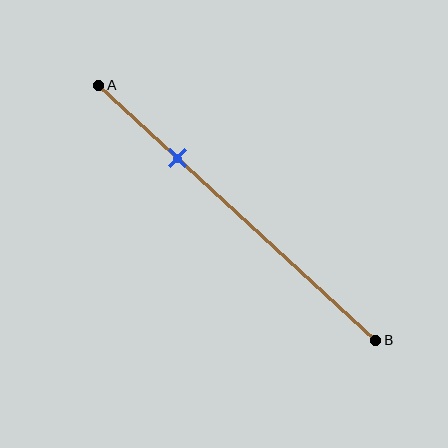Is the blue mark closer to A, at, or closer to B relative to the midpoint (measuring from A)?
The blue mark is closer to point A than the midpoint of segment AB.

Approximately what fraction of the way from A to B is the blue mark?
The blue mark is approximately 30% of the way from A to B.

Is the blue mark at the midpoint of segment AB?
No, the mark is at about 30% from A, not at the 50% midpoint.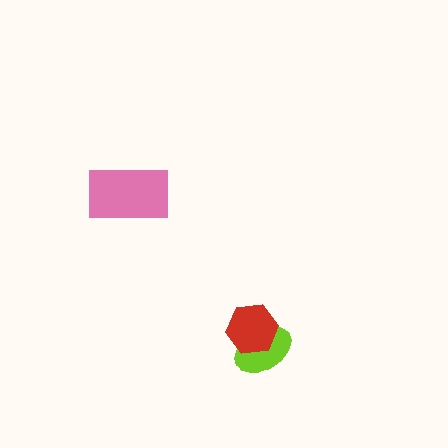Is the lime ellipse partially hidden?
Yes, it is partially covered by another shape.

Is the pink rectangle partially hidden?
No, no other shape covers it.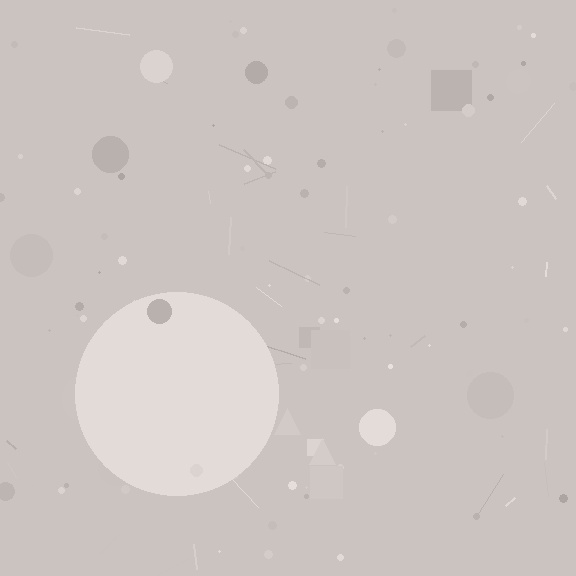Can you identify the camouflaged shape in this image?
The camouflaged shape is a circle.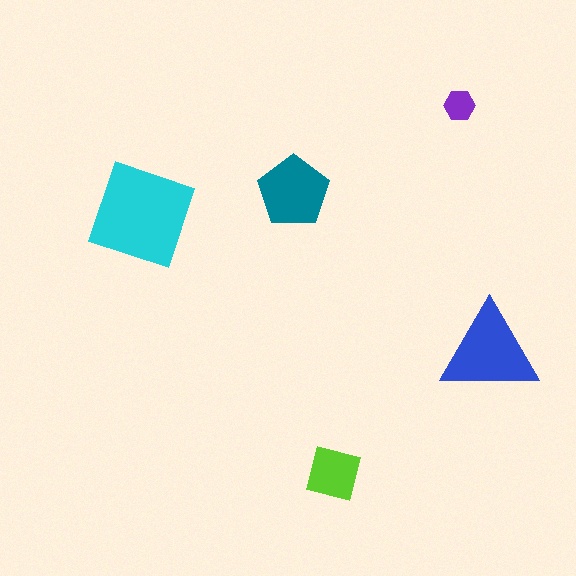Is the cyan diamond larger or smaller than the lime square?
Larger.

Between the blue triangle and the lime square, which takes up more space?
The blue triangle.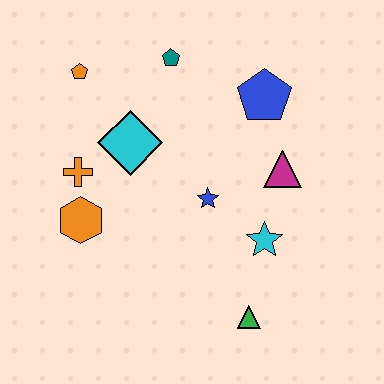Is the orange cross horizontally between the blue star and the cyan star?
No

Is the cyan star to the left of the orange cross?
No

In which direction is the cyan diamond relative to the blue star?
The cyan diamond is to the left of the blue star.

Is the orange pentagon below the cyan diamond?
No